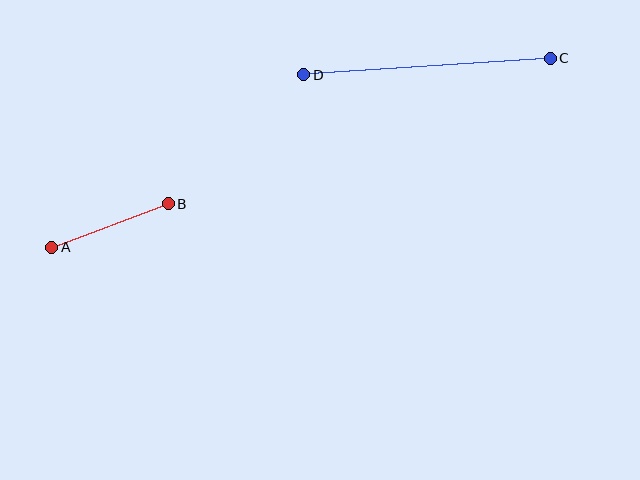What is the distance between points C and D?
The distance is approximately 247 pixels.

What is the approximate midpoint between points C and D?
The midpoint is at approximately (427, 67) pixels.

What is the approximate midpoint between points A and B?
The midpoint is at approximately (110, 226) pixels.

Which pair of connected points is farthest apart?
Points C and D are farthest apart.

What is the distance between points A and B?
The distance is approximately 124 pixels.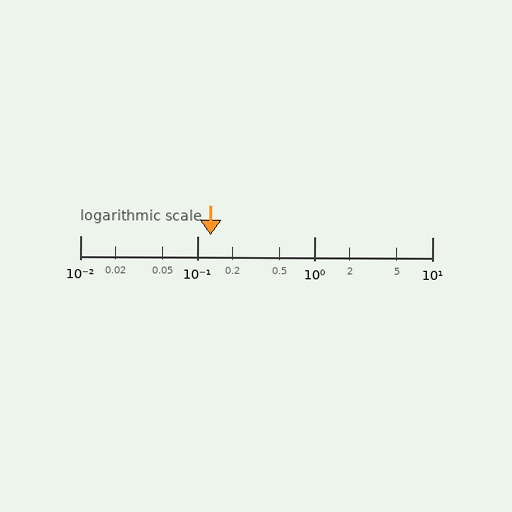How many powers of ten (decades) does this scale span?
The scale spans 3 decades, from 0.01 to 10.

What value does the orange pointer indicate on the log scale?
The pointer indicates approximately 0.13.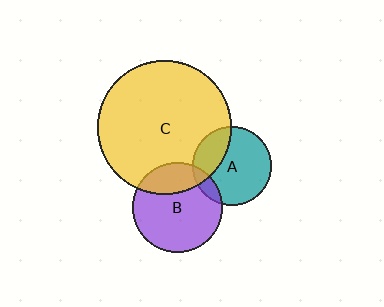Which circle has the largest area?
Circle C (yellow).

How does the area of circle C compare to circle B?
Approximately 2.2 times.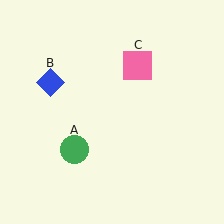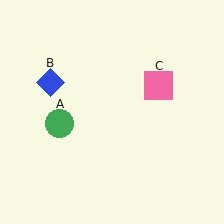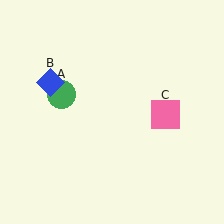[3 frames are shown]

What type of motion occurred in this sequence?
The green circle (object A), pink square (object C) rotated clockwise around the center of the scene.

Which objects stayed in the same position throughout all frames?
Blue diamond (object B) remained stationary.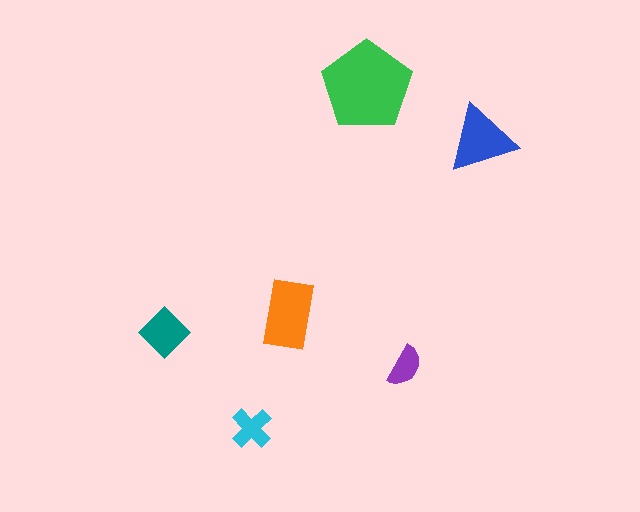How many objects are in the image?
There are 6 objects in the image.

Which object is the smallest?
The purple semicircle.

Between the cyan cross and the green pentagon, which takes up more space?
The green pentagon.